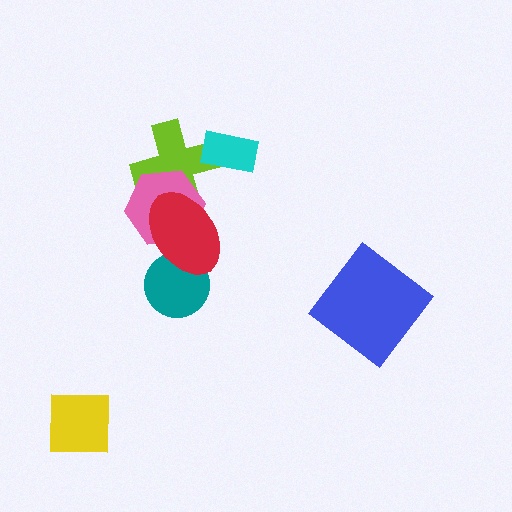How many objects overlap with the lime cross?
3 objects overlap with the lime cross.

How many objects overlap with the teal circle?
1 object overlaps with the teal circle.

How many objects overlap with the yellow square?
0 objects overlap with the yellow square.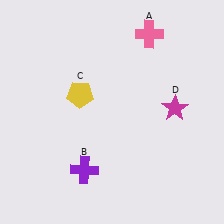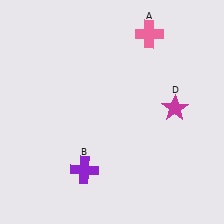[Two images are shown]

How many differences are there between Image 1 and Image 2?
There is 1 difference between the two images.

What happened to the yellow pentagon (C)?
The yellow pentagon (C) was removed in Image 2. It was in the top-left area of Image 1.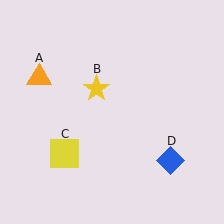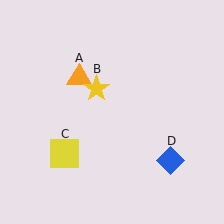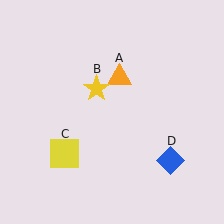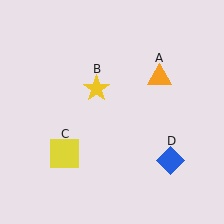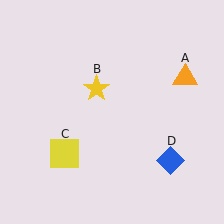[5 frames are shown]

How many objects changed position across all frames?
1 object changed position: orange triangle (object A).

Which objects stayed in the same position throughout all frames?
Yellow star (object B) and yellow square (object C) and blue diamond (object D) remained stationary.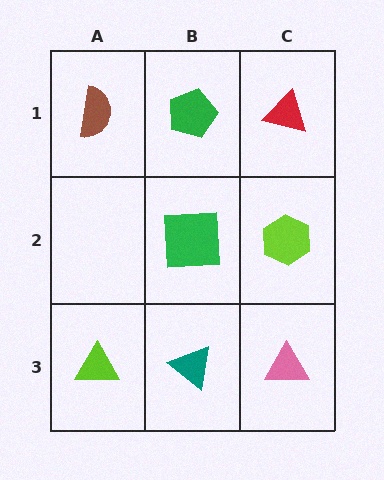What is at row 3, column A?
A lime triangle.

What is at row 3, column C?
A pink triangle.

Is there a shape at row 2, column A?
No, that cell is empty.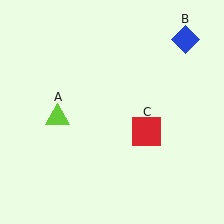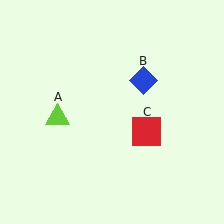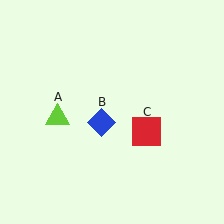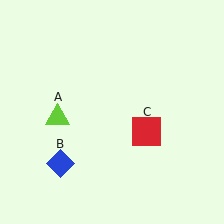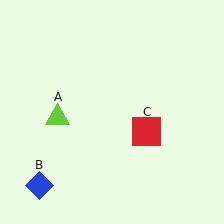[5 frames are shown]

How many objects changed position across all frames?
1 object changed position: blue diamond (object B).